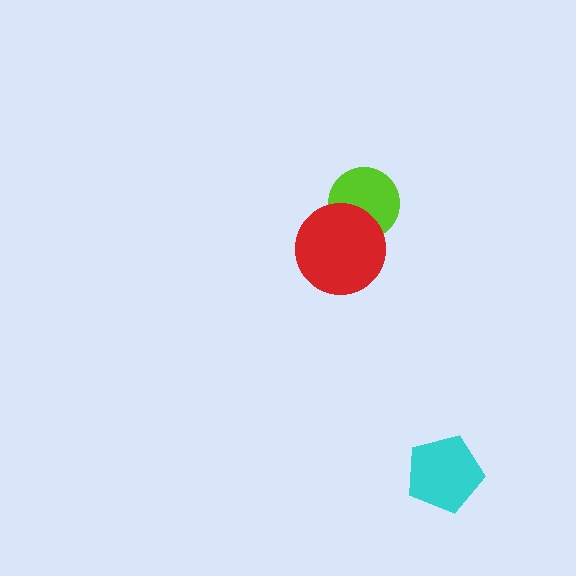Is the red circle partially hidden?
No, no other shape covers it.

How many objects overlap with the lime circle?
1 object overlaps with the lime circle.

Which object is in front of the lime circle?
The red circle is in front of the lime circle.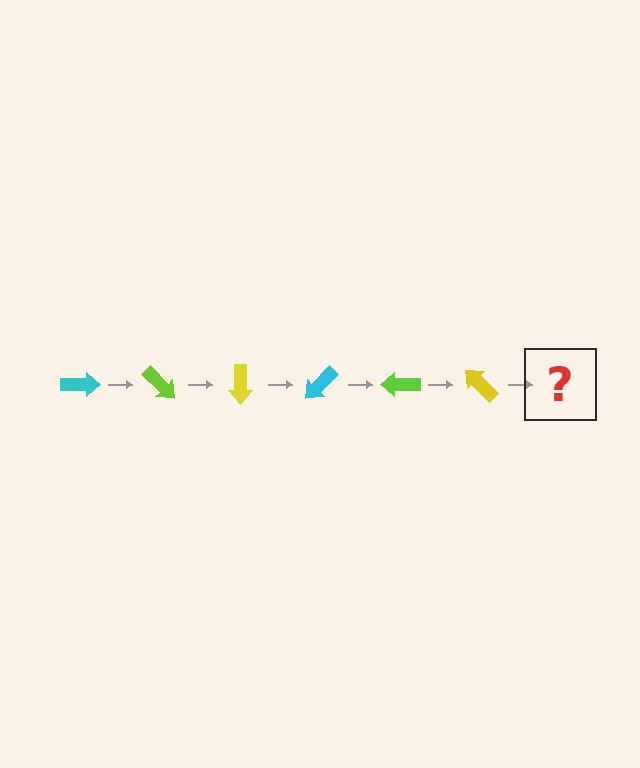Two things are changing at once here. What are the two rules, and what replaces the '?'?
The two rules are that it rotates 45 degrees each step and the color cycles through cyan, lime, and yellow. The '?' should be a cyan arrow, rotated 270 degrees from the start.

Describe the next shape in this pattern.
It should be a cyan arrow, rotated 270 degrees from the start.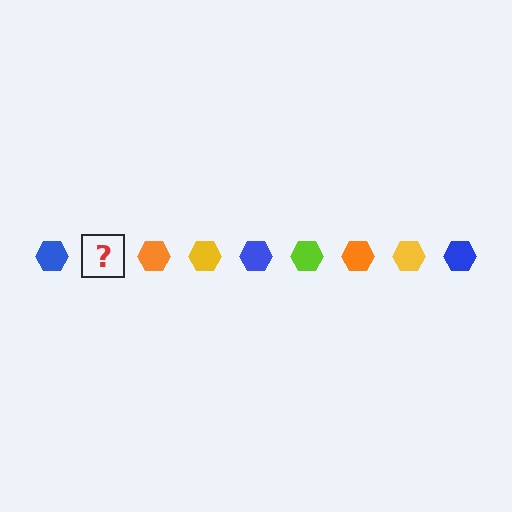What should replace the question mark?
The question mark should be replaced with a lime hexagon.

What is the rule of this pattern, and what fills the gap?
The rule is that the pattern cycles through blue, lime, orange, yellow hexagons. The gap should be filled with a lime hexagon.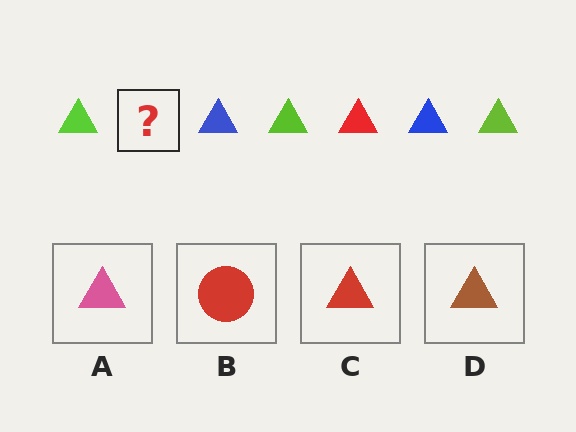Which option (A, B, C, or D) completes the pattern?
C.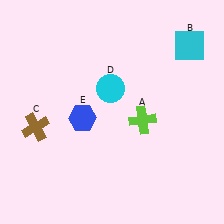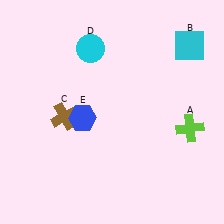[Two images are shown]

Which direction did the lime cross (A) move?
The lime cross (A) moved right.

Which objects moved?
The objects that moved are: the lime cross (A), the brown cross (C), the cyan circle (D).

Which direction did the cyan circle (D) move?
The cyan circle (D) moved up.